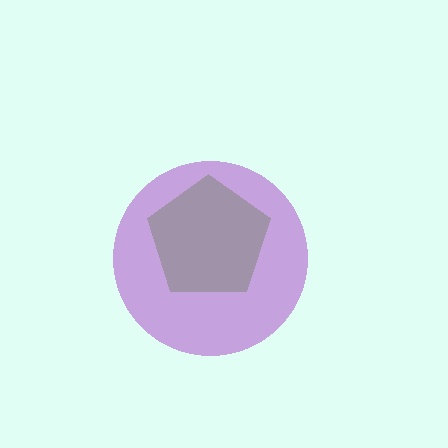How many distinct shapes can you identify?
There are 2 distinct shapes: a lime pentagon, a purple circle.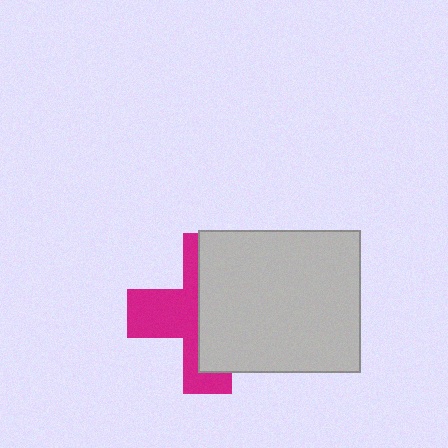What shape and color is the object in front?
The object in front is a light gray rectangle.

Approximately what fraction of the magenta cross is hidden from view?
Roughly 57% of the magenta cross is hidden behind the light gray rectangle.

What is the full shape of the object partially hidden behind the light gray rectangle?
The partially hidden object is a magenta cross.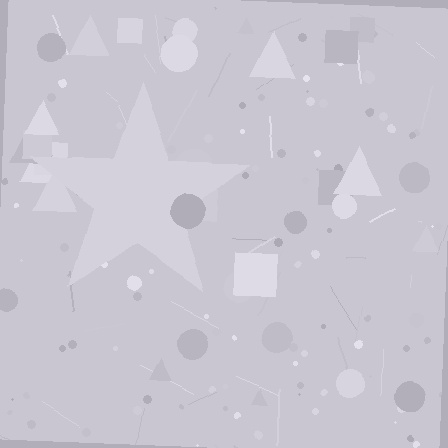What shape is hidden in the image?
A star is hidden in the image.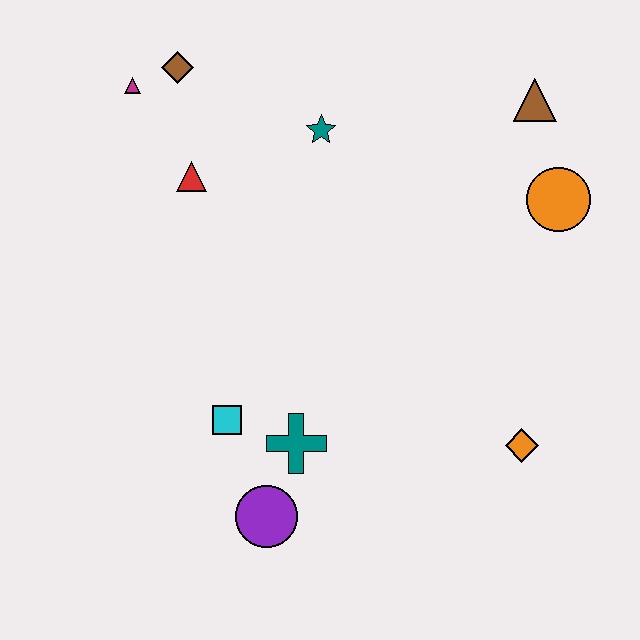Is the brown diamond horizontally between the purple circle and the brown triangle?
No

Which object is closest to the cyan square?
The teal cross is closest to the cyan square.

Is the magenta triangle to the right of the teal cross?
No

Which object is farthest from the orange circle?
The magenta triangle is farthest from the orange circle.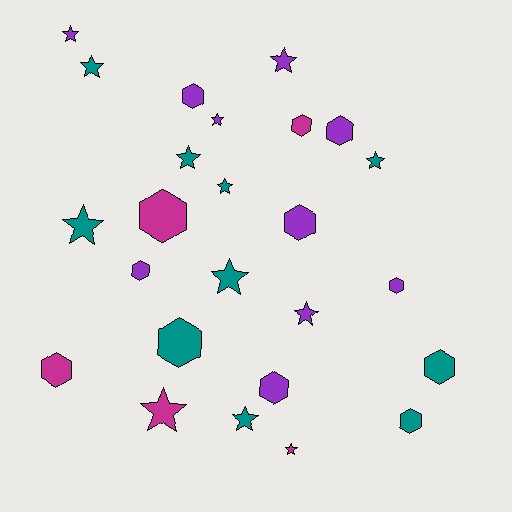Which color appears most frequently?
Purple, with 10 objects.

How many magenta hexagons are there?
There are 3 magenta hexagons.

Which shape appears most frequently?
Star, with 13 objects.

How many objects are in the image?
There are 25 objects.